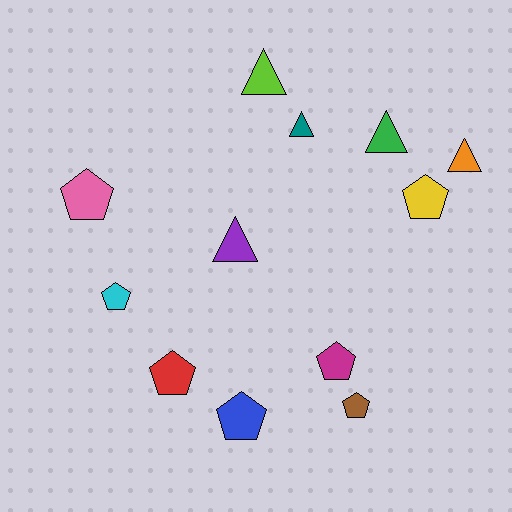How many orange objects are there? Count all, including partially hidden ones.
There is 1 orange object.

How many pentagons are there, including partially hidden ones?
There are 7 pentagons.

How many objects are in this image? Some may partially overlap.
There are 12 objects.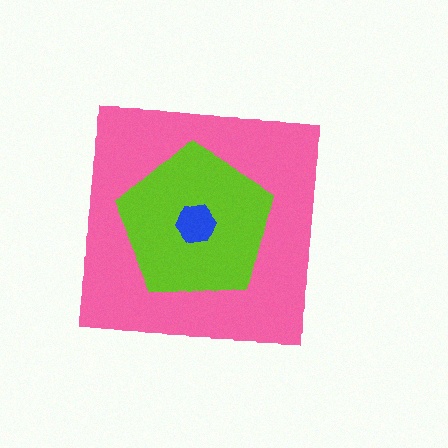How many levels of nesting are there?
3.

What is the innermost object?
The blue hexagon.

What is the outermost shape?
The pink square.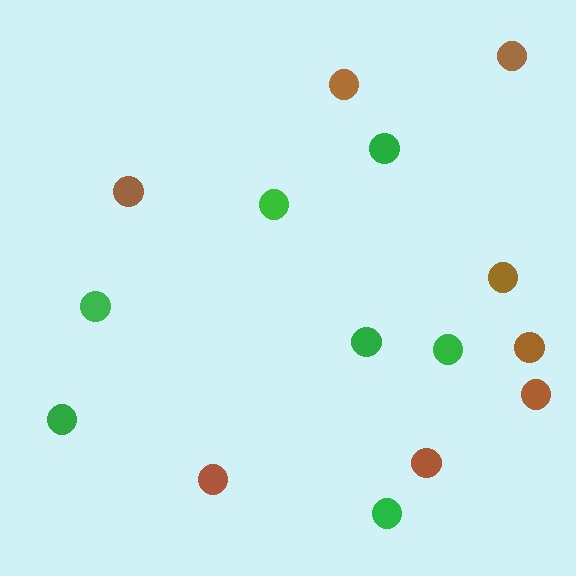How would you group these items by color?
There are 2 groups: one group of green circles (7) and one group of brown circles (8).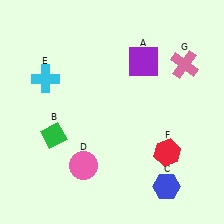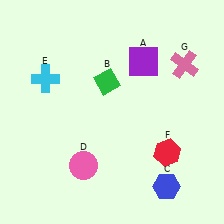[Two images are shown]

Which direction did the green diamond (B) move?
The green diamond (B) moved up.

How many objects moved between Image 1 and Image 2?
1 object moved between the two images.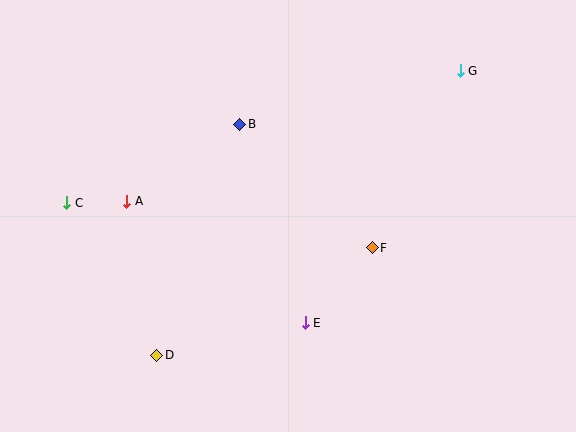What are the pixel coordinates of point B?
Point B is at (240, 124).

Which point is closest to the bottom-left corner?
Point D is closest to the bottom-left corner.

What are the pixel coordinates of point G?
Point G is at (460, 71).